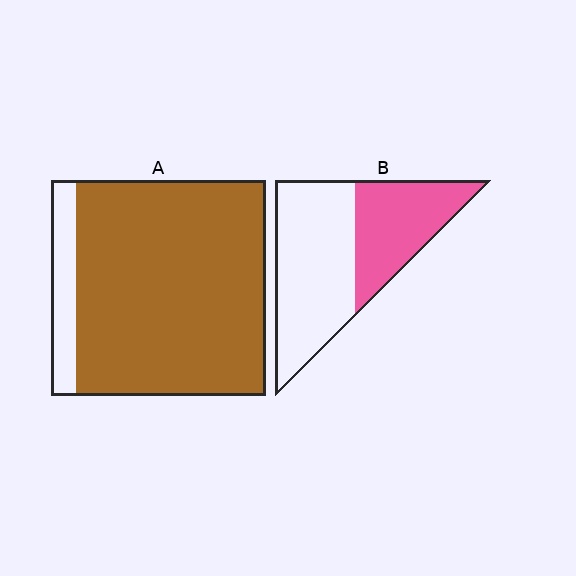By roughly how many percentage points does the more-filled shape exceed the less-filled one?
By roughly 50 percentage points (A over B).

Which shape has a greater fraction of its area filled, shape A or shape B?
Shape A.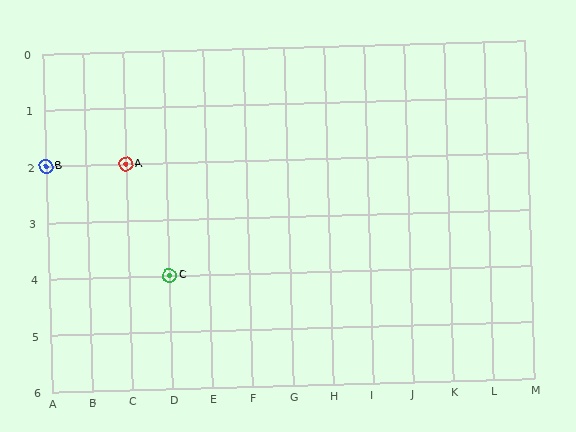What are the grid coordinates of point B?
Point B is at grid coordinates (A, 2).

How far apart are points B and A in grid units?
Points B and A are 2 columns apart.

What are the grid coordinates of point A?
Point A is at grid coordinates (C, 2).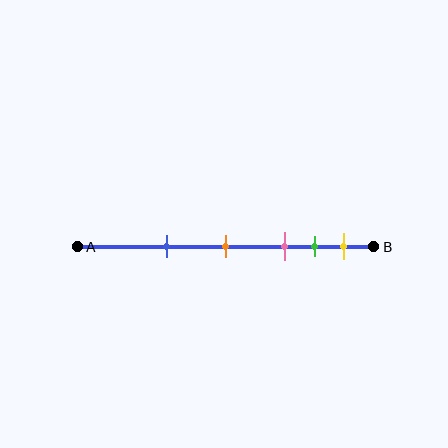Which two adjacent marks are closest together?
The green and yellow marks are the closest adjacent pair.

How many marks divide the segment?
There are 5 marks dividing the segment.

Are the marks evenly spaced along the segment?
No, the marks are not evenly spaced.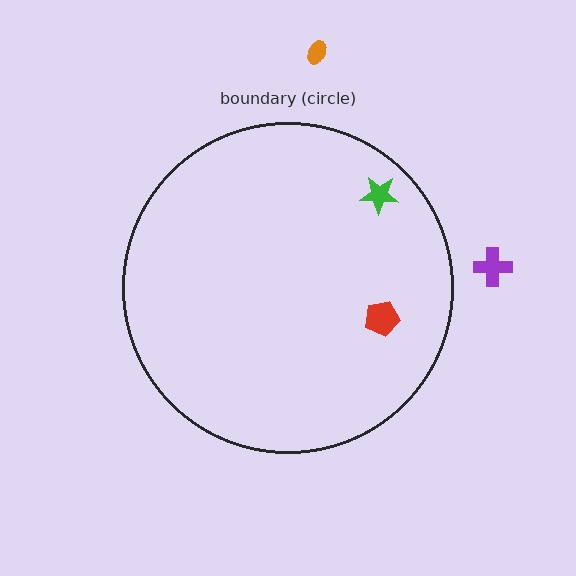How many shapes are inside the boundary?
2 inside, 2 outside.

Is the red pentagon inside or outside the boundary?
Inside.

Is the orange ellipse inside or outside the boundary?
Outside.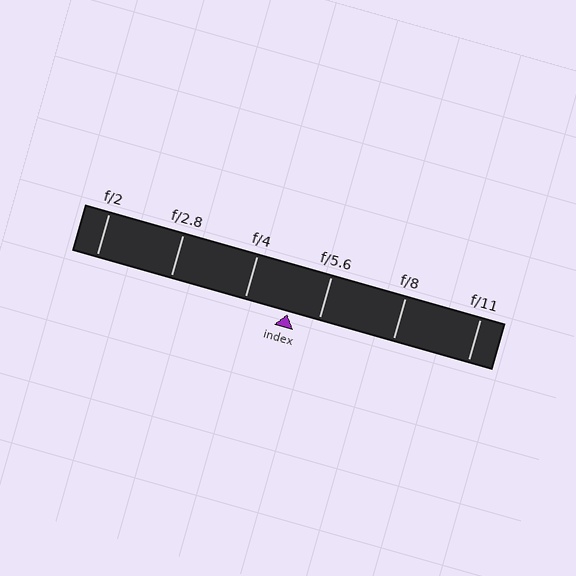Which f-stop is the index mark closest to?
The index mark is closest to f/5.6.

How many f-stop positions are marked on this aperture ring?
There are 6 f-stop positions marked.